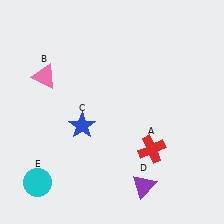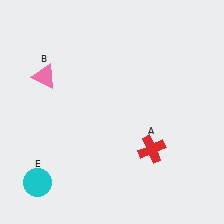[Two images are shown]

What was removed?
The purple triangle (D), the blue star (C) were removed in Image 2.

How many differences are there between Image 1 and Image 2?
There are 2 differences between the two images.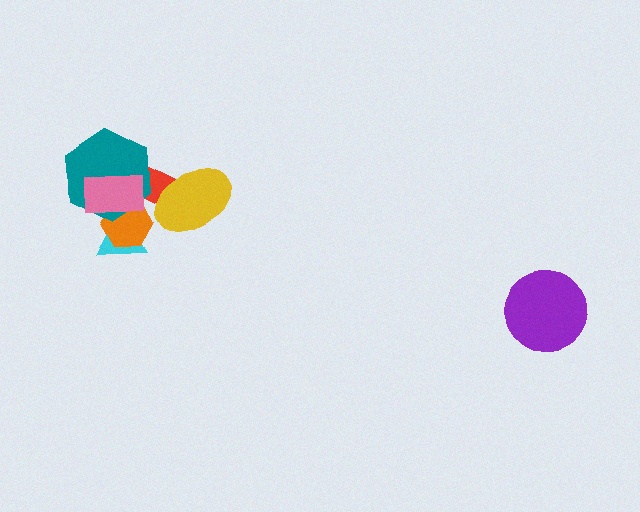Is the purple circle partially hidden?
No, no other shape covers it.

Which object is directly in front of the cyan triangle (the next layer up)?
The orange hexagon is directly in front of the cyan triangle.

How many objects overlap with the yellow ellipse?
1 object overlaps with the yellow ellipse.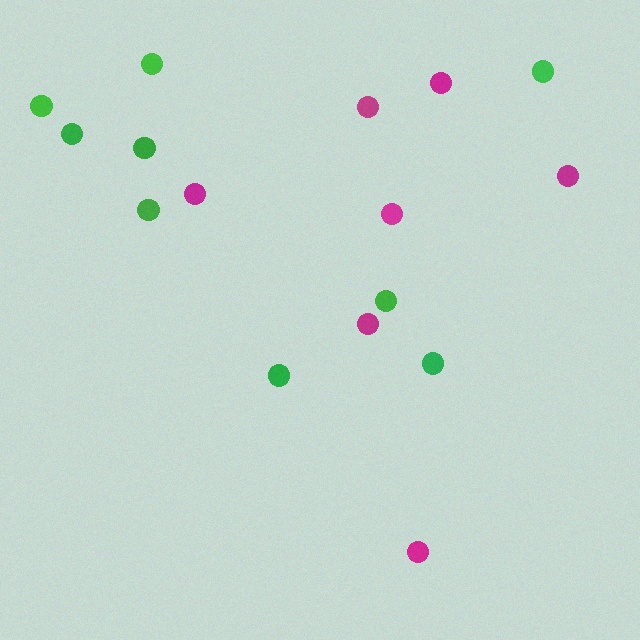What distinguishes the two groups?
There are 2 groups: one group of green circles (9) and one group of magenta circles (7).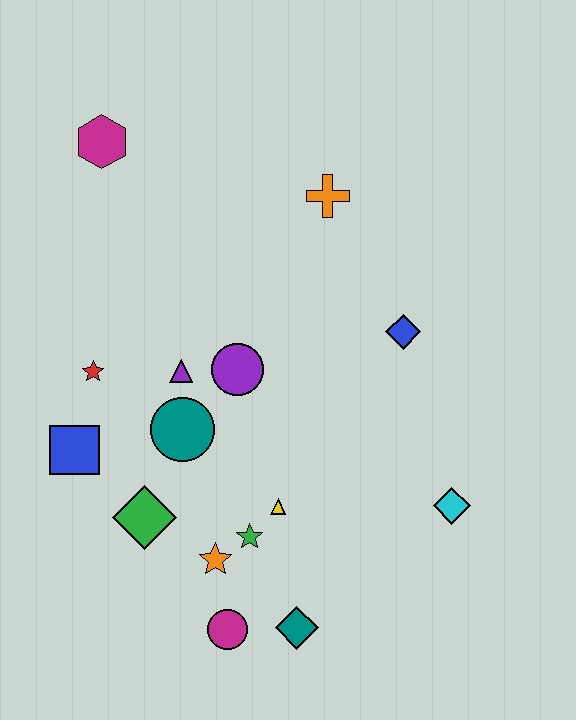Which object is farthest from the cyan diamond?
The magenta hexagon is farthest from the cyan diamond.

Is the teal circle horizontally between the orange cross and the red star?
Yes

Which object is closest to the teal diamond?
The magenta circle is closest to the teal diamond.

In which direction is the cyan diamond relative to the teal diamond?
The cyan diamond is to the right of the teal diamond.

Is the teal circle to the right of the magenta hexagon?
Yes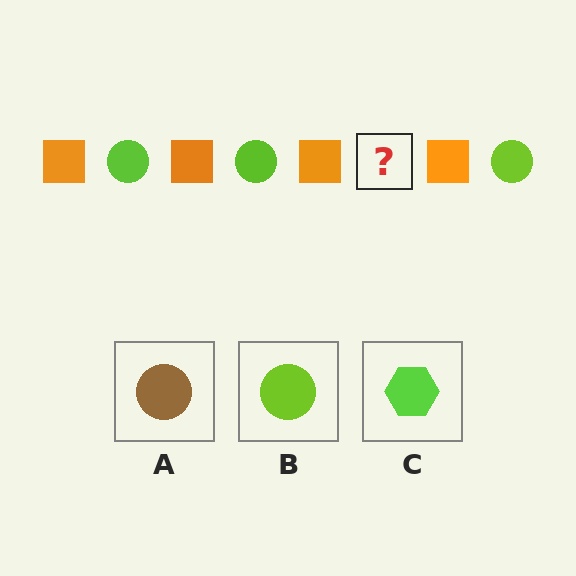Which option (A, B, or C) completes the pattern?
B.